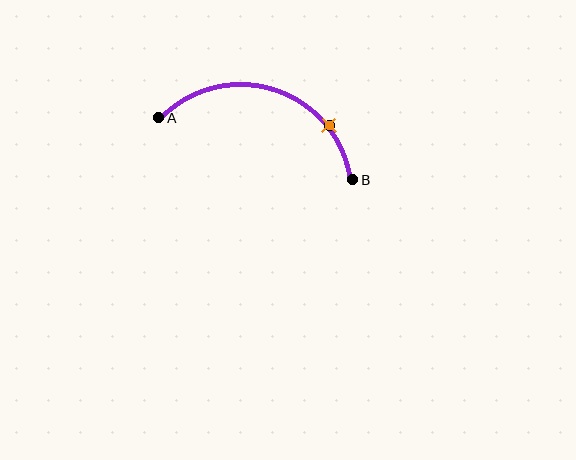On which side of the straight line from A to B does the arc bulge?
The arc bulges above the straight line connecting A and B.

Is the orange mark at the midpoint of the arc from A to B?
No. The orange mark lies on the arc but is closer to endpoint B. The arc midpoint would be at the point on the curve equidistant along the arc from both A and B.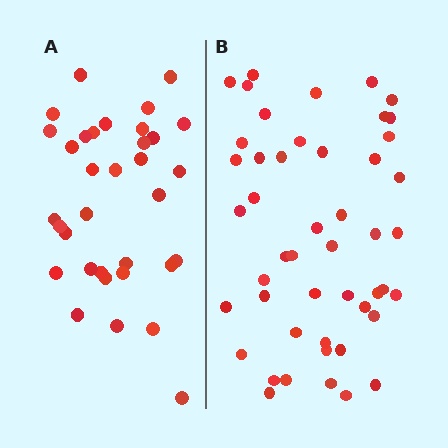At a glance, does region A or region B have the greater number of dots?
Region B (the right region) has more dots.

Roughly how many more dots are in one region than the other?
Region B has approximately 15 more dots than region A.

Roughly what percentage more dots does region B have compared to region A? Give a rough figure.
About 40% more.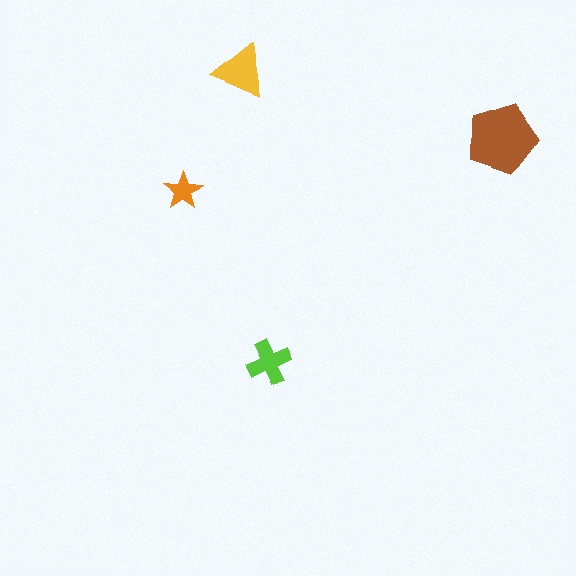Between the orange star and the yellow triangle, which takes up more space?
The yellow triangle.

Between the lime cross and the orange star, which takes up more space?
The lime cross.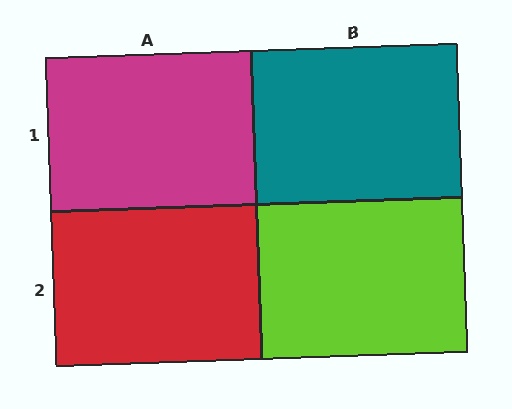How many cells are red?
1 cell is red.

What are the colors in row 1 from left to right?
Magenta, teal.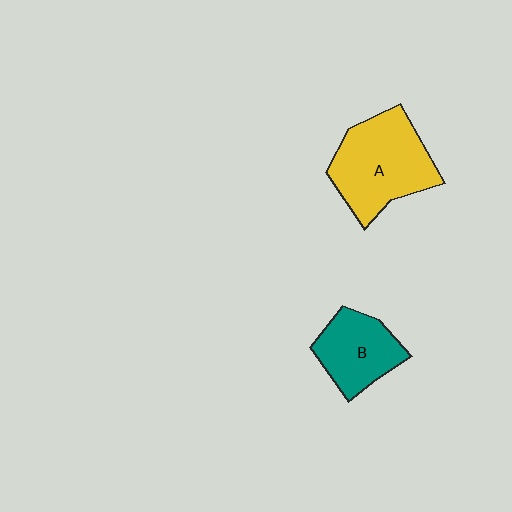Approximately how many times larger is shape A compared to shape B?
Approximately 1.5 times.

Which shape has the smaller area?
Shape B (teal).